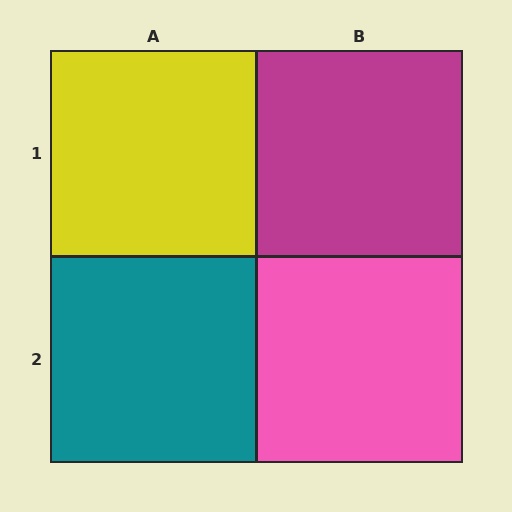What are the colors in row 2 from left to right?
Teal, pink.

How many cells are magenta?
1 cell is magenta.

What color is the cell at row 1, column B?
Magenta.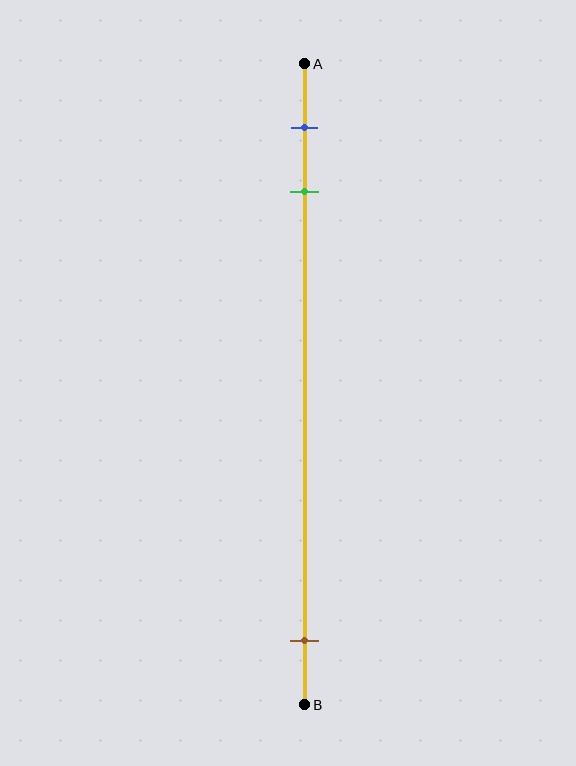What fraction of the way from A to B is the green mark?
The green mark is approximately 20% (0.2) of the way from A to B.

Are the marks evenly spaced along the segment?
No, the marks are not evenly spaced.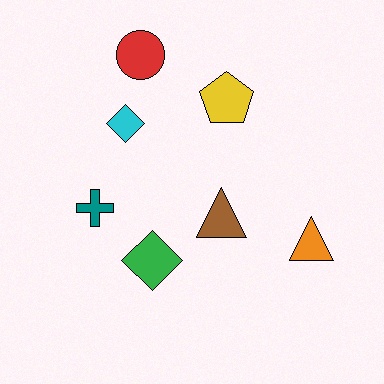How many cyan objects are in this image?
There is 1 cyan object.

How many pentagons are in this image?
There is 1 pentagon.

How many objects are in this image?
There are 7 objects.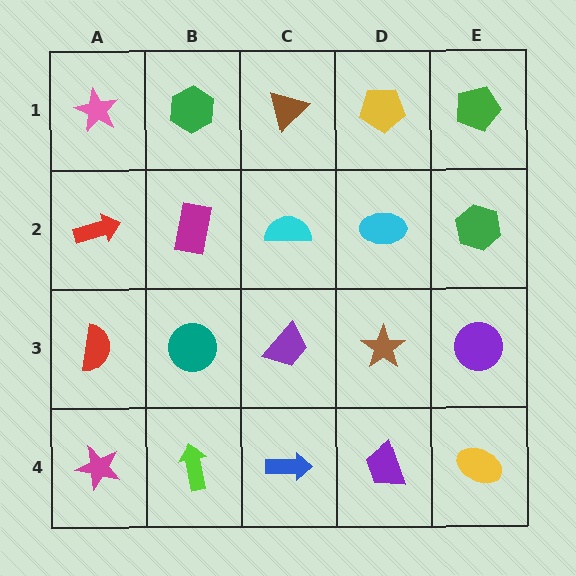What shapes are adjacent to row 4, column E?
A purple circle (row 3, column E), a purple trapezoid (row 4, column D).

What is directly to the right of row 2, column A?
A magenta rectangle.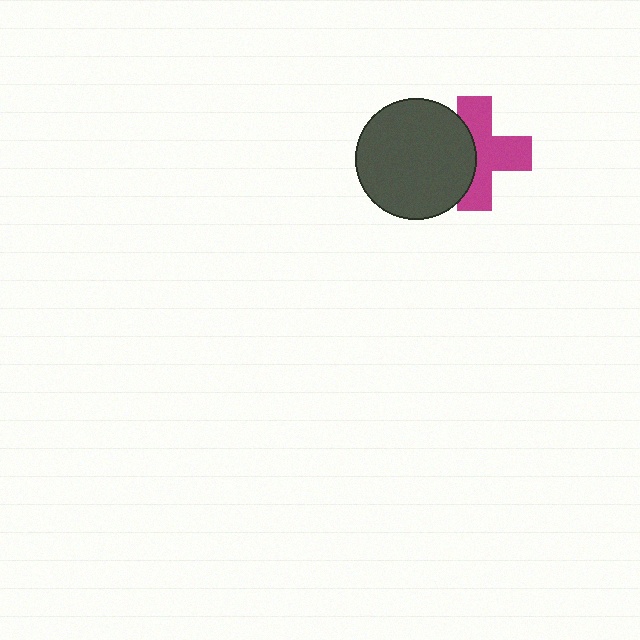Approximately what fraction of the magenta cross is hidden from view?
Roughly 39% of the magenta cross is hidden behind the dark gray circle.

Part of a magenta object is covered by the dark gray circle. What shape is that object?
It is a cross.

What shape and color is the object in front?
The object in front is a dark gray circle.